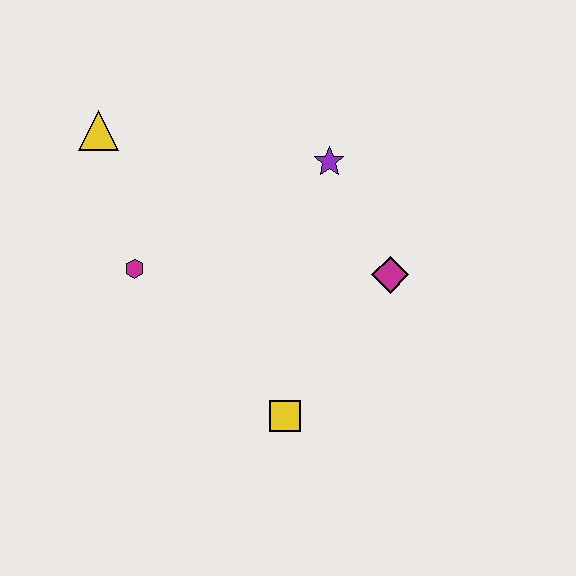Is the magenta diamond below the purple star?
Yes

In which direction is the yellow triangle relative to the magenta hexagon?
The yellow triangle is above the magenta hexagon.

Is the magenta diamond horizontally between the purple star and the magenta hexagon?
No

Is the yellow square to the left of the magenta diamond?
Yes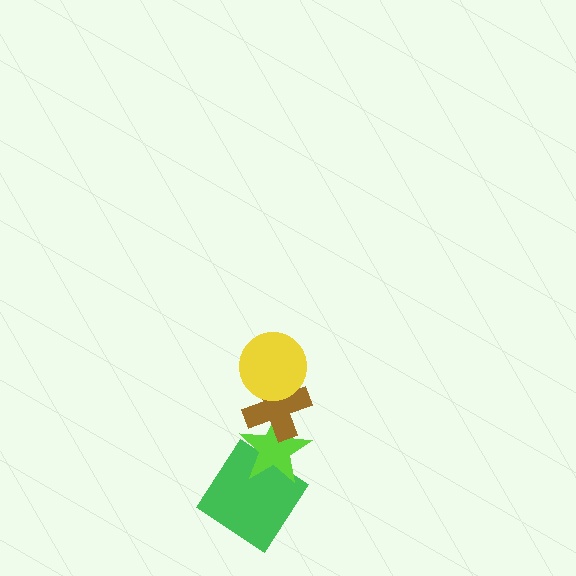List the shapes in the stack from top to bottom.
From top to bottom: the yellow circle, the brown cross, the lime star, the green diamond.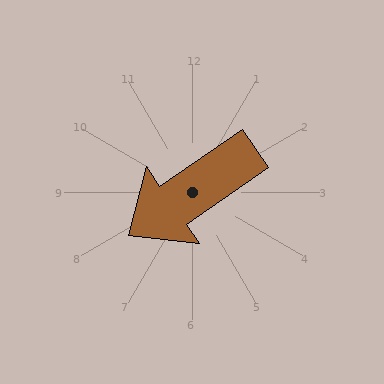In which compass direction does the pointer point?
Southwest.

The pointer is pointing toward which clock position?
Roughly 8 o'clock.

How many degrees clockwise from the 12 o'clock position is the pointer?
Approximately 236 degrees.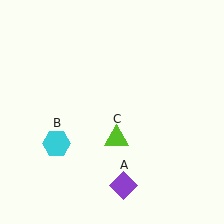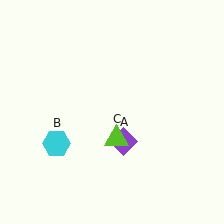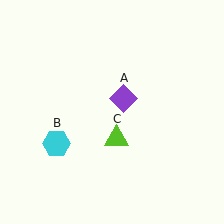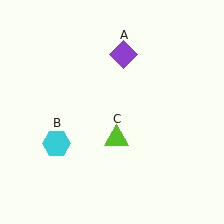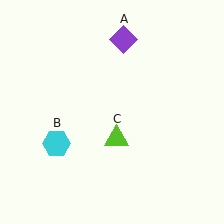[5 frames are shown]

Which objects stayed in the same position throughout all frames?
Cyan hexagon (object B) and lime triangle (object C) remained stationary.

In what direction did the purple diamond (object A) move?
The purple diamond (object A) moved up.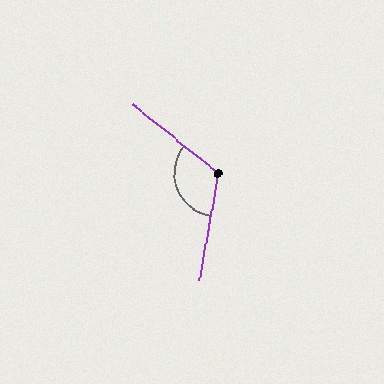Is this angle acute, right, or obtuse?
It is obtuse.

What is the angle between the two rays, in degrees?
Approximately 119 degrees.